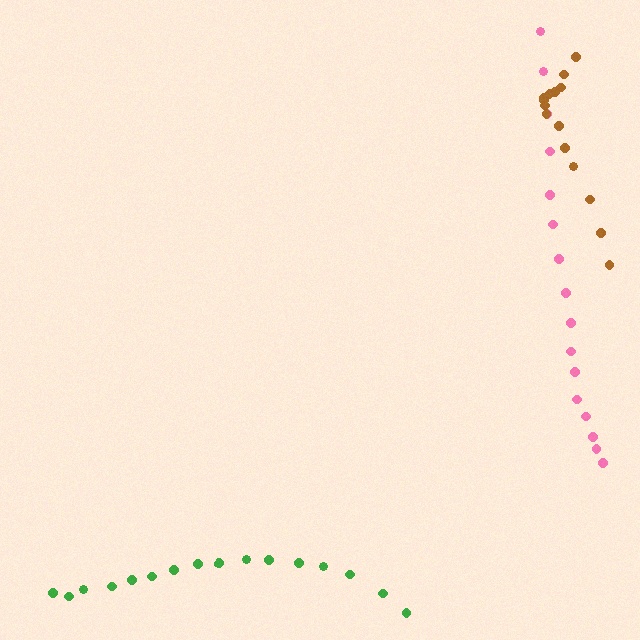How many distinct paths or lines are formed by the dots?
There are 3 distinct paths.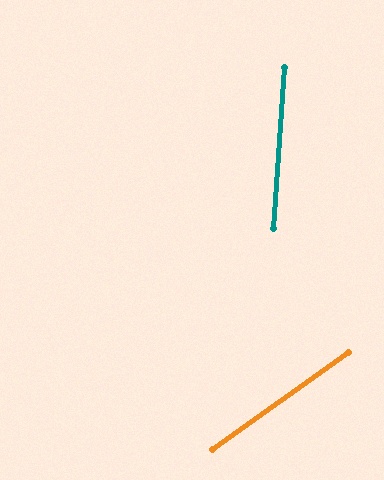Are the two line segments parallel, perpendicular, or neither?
Neither parallel nor perpendicular — they differ by about 50°.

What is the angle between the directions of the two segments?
Approximately 50 degrees.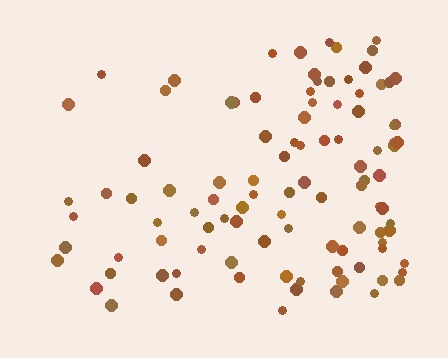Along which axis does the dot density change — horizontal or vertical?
Horizontal.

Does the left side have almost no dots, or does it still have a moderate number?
Still a moderate number, just noticeably fewer than the right.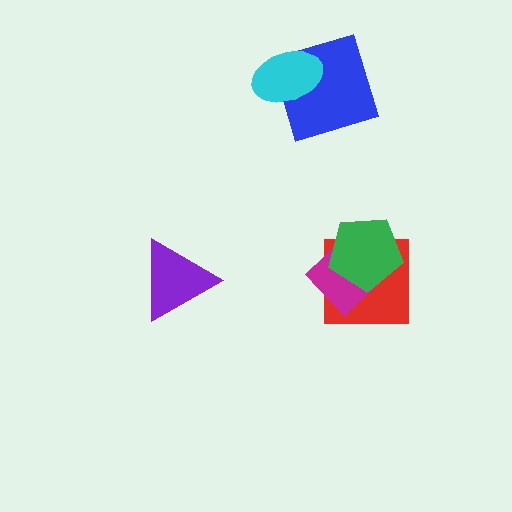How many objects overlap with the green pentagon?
2 objects overlap with the green pentagon.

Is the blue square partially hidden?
Yes, it is partially covered by another shape.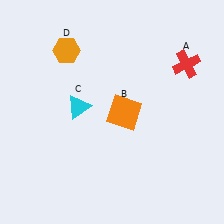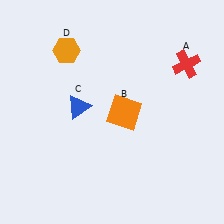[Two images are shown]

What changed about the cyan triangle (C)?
In Image 1, C is cyan. In Image 2, it changed to blue.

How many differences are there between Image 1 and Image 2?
There is 1 difference between the two images.